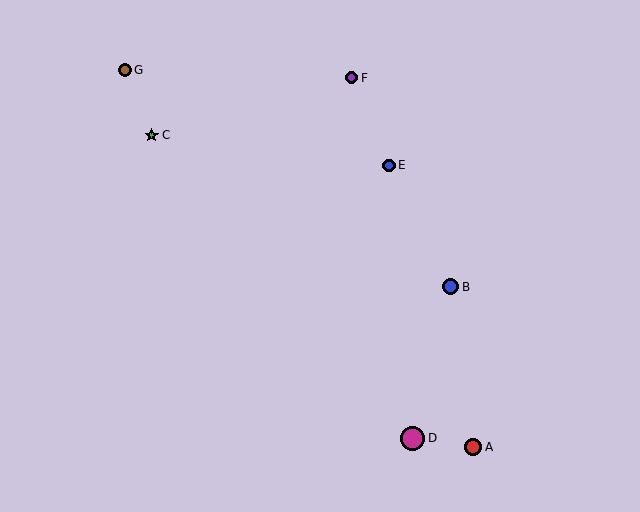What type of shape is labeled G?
Shape G is a brown circle.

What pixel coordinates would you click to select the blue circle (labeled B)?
Click at (450, 287) to select the blue circle B.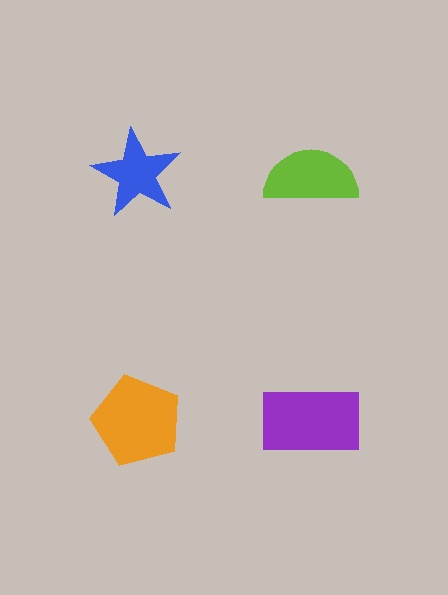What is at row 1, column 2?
A lime semicircle.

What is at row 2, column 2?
A purple rectangle.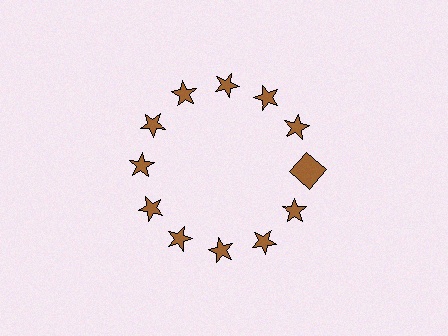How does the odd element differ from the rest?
It has a different shape: square instead of star.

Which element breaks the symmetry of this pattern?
The brown square at roughly the 3 o'clock position breaks the symmetry. All other shapes are brown stars.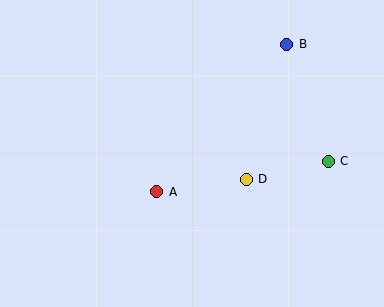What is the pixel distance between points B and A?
The distance between B and A is 197 pixels.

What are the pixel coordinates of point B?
Point B is at (287, 44).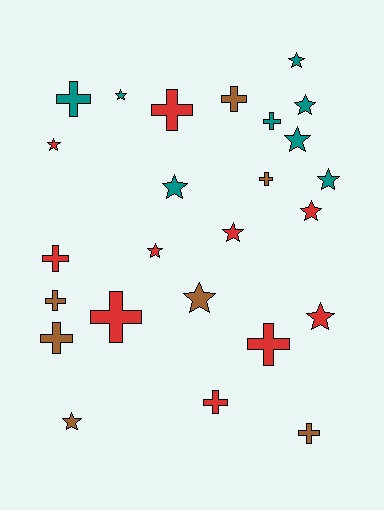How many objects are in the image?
There are 25 objects.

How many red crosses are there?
There are 5 red crosses.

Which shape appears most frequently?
Star, with 13 objects.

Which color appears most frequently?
Red, with 10 objects.